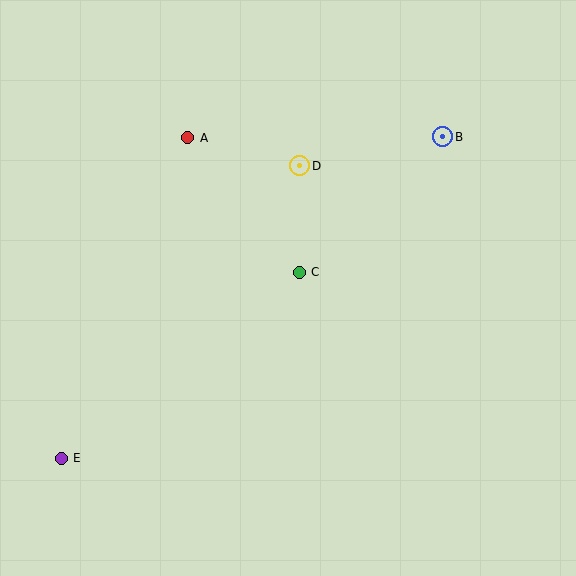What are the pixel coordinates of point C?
Point C is at (299, 272).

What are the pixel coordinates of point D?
Point D is at (300, 166).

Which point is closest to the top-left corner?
Point A is closest to the top-left corner.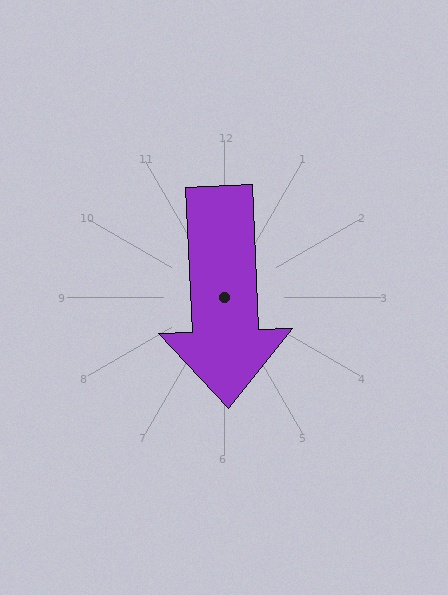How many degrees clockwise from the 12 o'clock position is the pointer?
Approximately 178 degrees.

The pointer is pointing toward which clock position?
Roughly 6 o'clock.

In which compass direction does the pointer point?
South.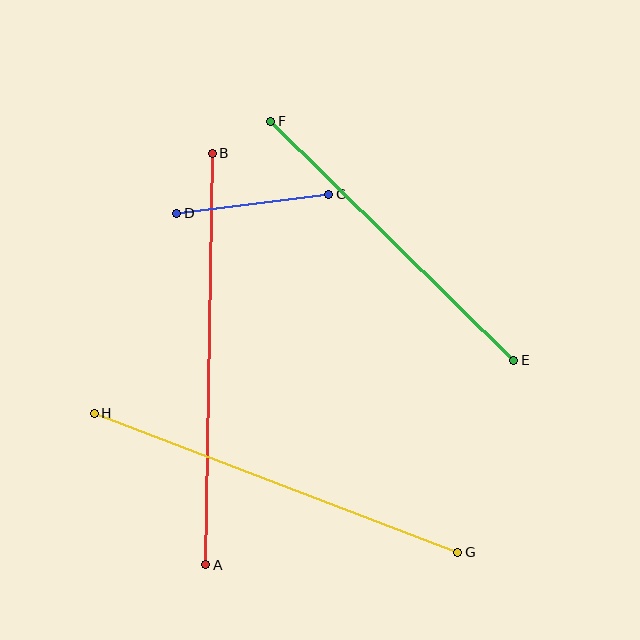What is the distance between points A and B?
The distance is approximately 412 pixels.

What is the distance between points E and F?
The distance is approximately 341 pixels.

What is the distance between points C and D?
The distance is approximately 153 pixels.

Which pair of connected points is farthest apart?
Points A and B are farthest apart.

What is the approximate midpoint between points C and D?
The midpoint is at approximately (253, 204) pixels.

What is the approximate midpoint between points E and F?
The midpoint is at approximately (392, 241) pixels.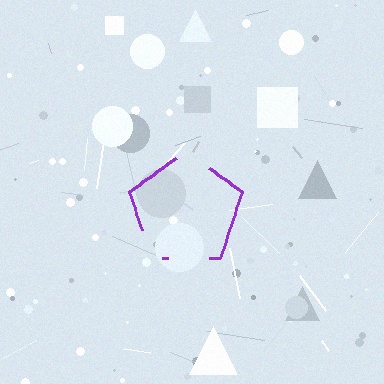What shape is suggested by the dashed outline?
The dashed outline suggests a pentagon.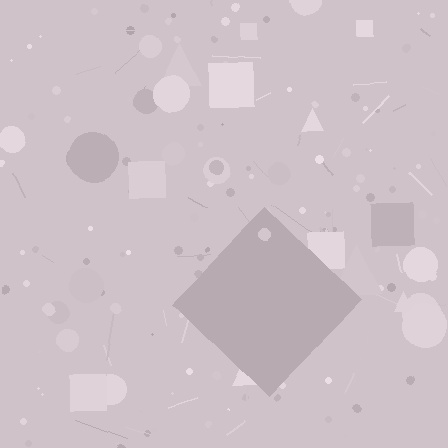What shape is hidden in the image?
A diamond is hidden in the image.